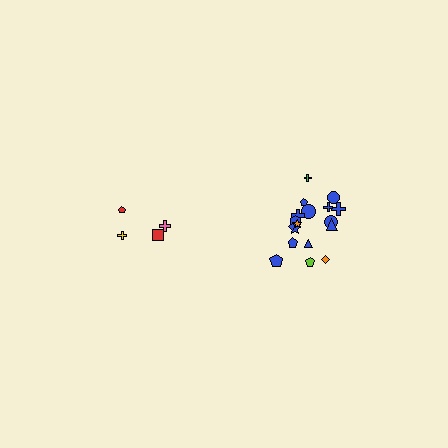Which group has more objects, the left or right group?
The right group.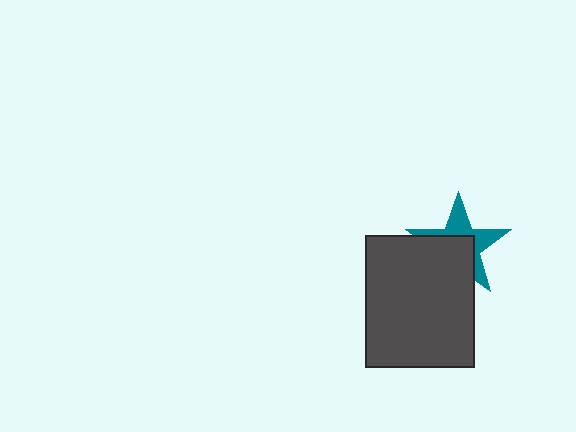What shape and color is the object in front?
The object in front is a dark gray rectangle.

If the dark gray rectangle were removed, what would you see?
You would see the complete teal star.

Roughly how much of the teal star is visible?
About half of it is visible (roughly 47%).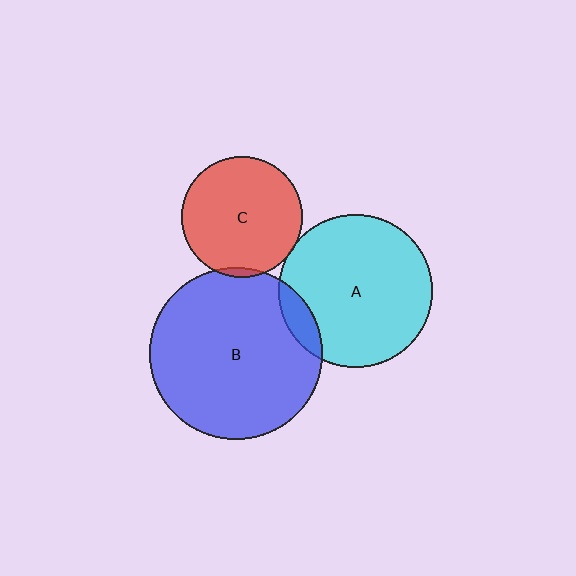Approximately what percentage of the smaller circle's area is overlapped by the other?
Approximately 5%.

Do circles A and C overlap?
Yes.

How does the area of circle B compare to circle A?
Approximately 1.3 times.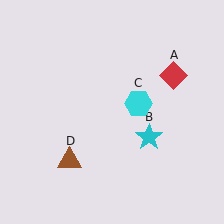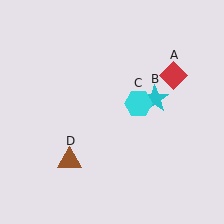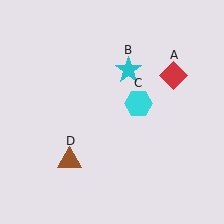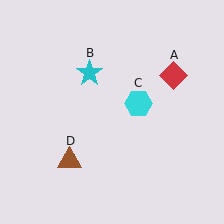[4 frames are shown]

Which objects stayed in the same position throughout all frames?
Red diamond (object A) and cyan hexagon (object C) and brown triangle (object D) remained stationary.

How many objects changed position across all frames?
1 object changed position: cyan star (object B).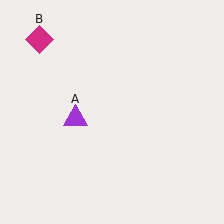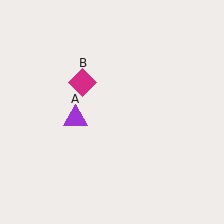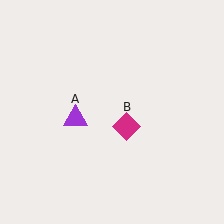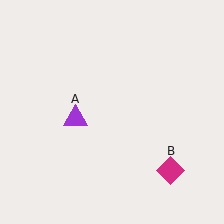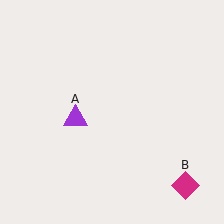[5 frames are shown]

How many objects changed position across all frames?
1 object changed position: magenta diamond (object B).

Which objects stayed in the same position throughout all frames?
Purple triangle (object A) remained stationary.